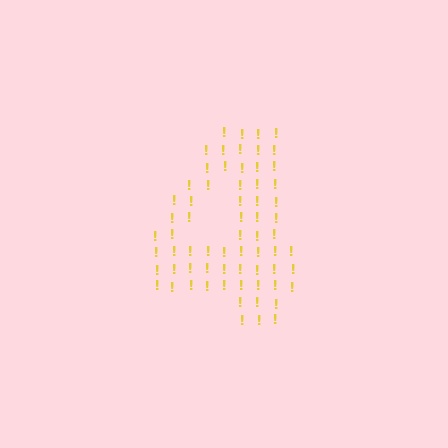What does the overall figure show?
The overall figure shows the digit 4.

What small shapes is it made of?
It is made of small exclamation marks.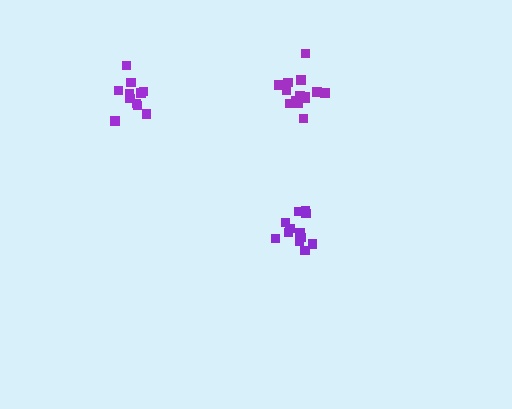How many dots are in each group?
Group 1: 11 dots, Group 2: 12 dots, Group 3: 15 dots (38 total).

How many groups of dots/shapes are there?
There are 3 groups.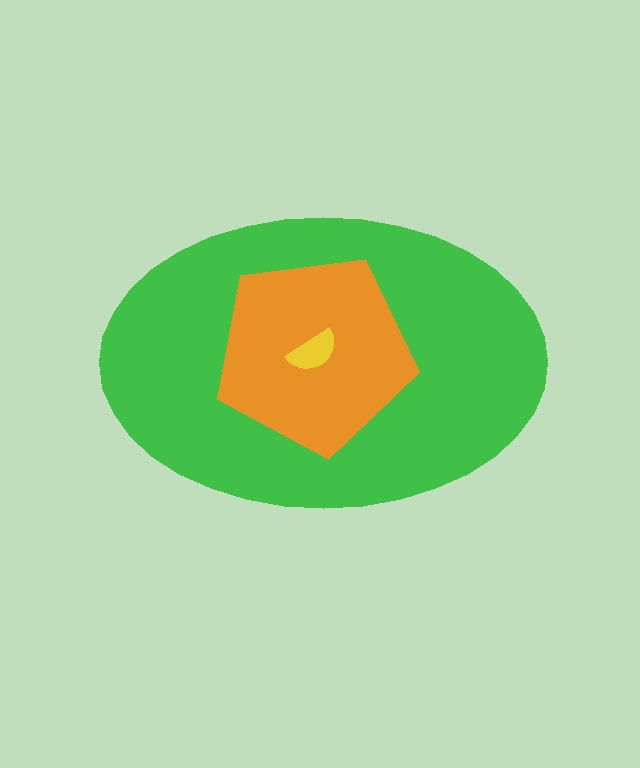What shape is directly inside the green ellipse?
The orange pentagon.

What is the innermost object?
The yellow semicircle.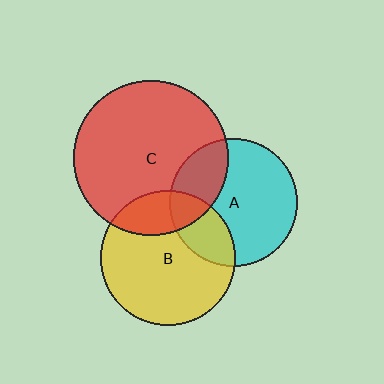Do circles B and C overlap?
Yes.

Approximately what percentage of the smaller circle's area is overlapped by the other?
Approximately 20%.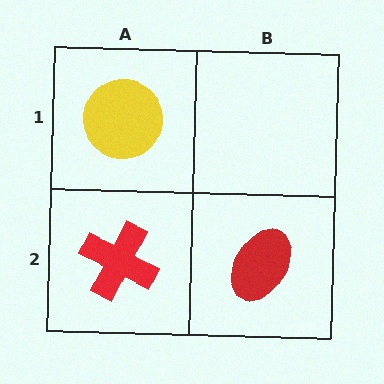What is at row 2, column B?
A red ellipse.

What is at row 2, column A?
A red cross.